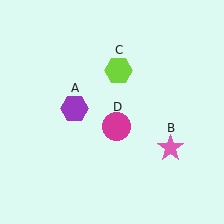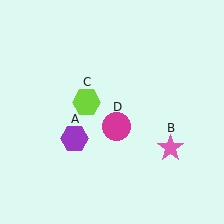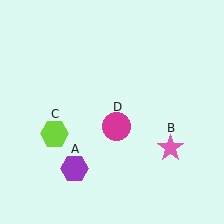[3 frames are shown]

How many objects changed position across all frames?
2 objects changed position: purple hexagon (object A), lime hexagon (object C).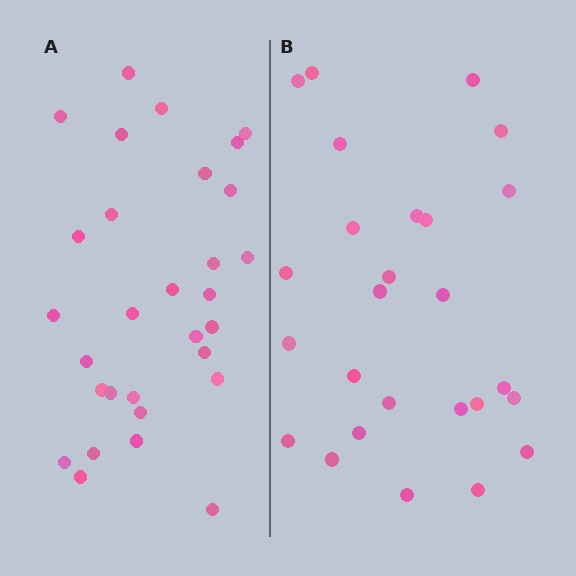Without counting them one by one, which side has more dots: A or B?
Region A (the left region) has more dots.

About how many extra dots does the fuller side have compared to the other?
Region A has about 4 more dots than region B.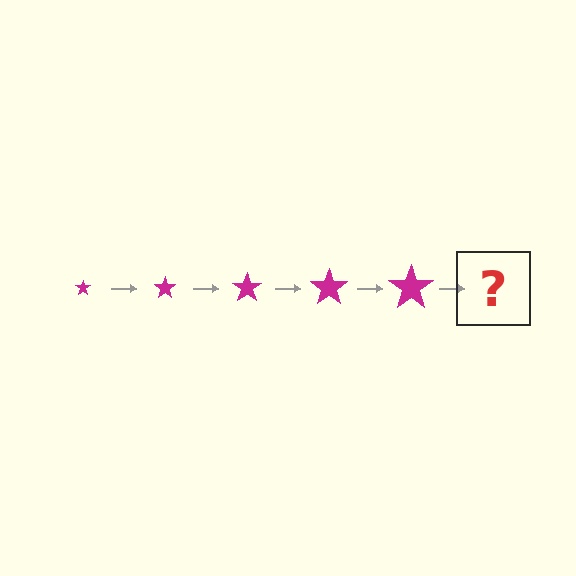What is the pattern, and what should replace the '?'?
The pattern is that the star gets progressively larger each step. The '?' should be a magenta star, larger than the previous one.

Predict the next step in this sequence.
The next step is a magenta star, larger than the previous one.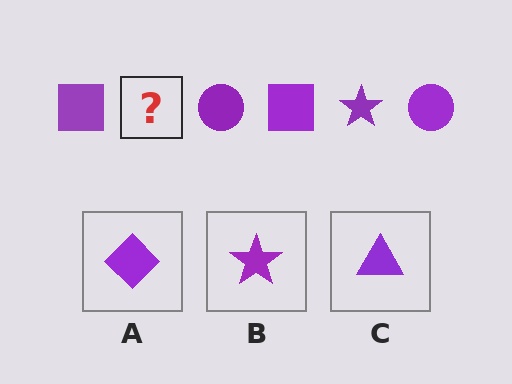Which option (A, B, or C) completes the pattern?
B.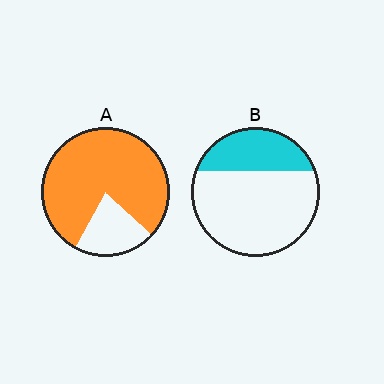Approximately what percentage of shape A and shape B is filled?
A is approximately 80% and B is approximately 30%.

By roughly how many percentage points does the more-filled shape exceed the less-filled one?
By roughly 50 percentage points (A over B).